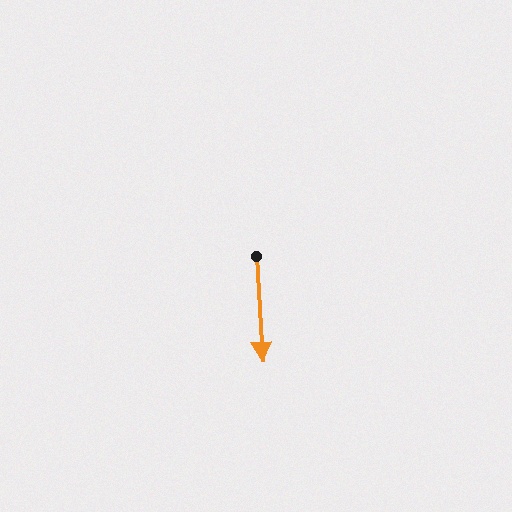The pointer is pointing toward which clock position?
Roughly 6 o'clock.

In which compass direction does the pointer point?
South.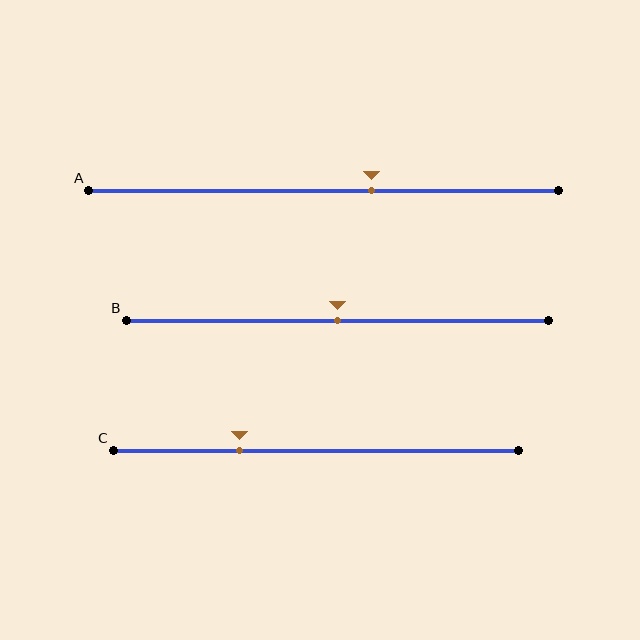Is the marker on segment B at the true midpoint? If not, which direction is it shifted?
Yes, the marker on segment B is at the true midpoint.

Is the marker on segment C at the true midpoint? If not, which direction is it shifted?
No, the marker on segment C is shifted to the left by about 19% of the segment length.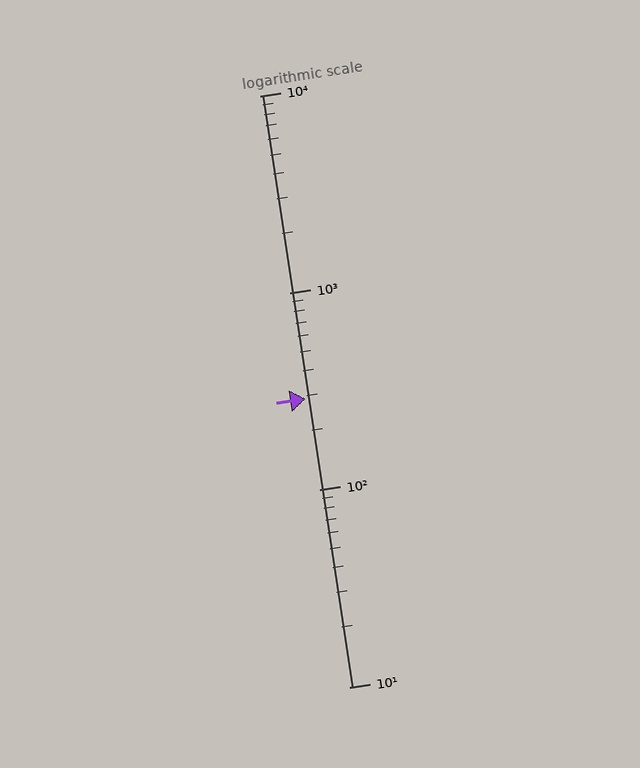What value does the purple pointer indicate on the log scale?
The pointer indicates approximately 290.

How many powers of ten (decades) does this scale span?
The scale spans 3 decades, from 10 to 10000.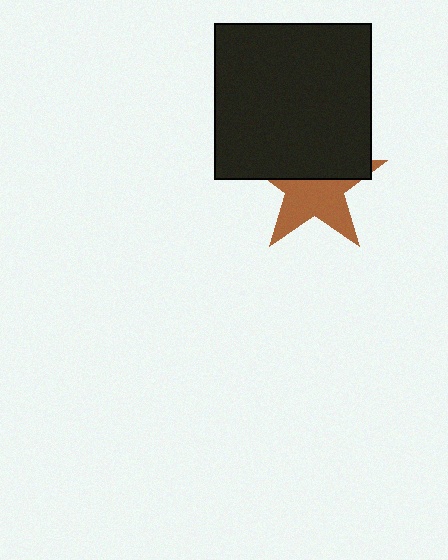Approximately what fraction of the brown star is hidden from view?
Roughly 46% of the brown star is hidden behind the black square.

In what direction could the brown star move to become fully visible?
The brown star could move down. That would shift it out from behind the black square entirely.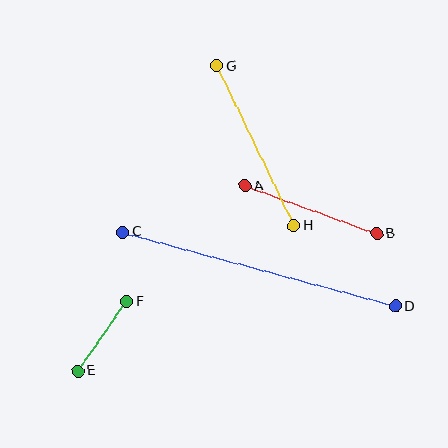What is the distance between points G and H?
The distance is approximately 178 pixels.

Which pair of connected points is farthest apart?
Points C and D are farthest apart.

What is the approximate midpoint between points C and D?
The midpoint is at approximately (259, 269) pixels.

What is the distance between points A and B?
The distance is approximately 140 pixels.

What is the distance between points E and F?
The distance is approximately 85 pixels.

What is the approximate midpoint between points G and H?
The midpoint is at approximately (255, 146) pixels.